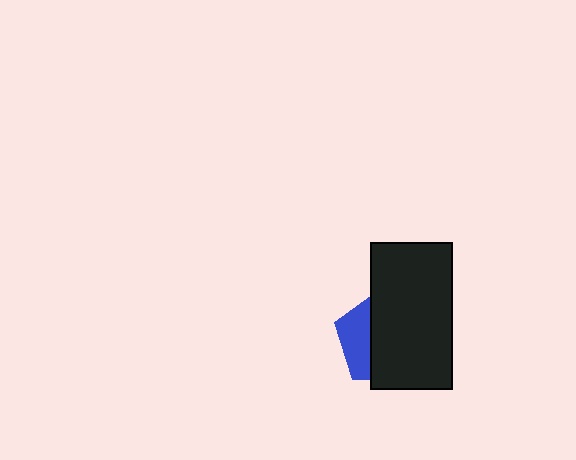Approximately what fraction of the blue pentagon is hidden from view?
Roughly 68% of the blue pentagon is hidden behind the black rectangle.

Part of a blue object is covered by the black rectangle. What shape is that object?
It is a pentagon.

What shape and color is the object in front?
The object in front is a black rectangle.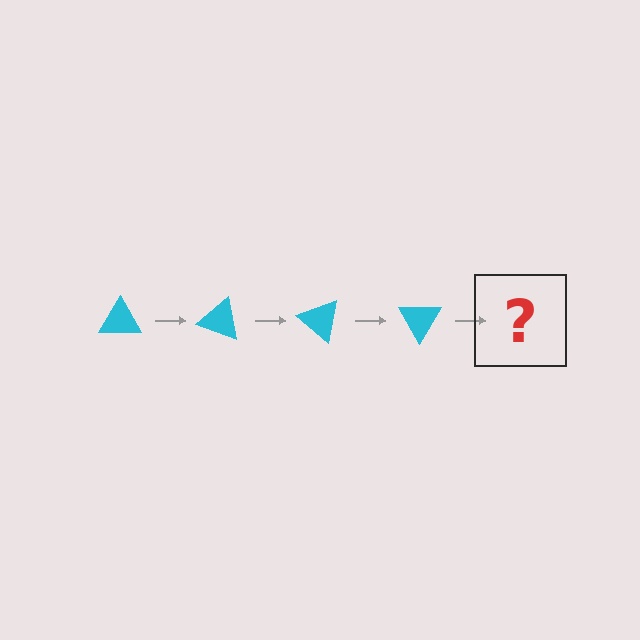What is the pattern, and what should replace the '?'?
The pattern is that the triangle rotates 20 degrees each step. The '?' should be a cyan triangle rotated 80 degrees.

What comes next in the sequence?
The next element should be a cyan triangle rotated 80 degrees.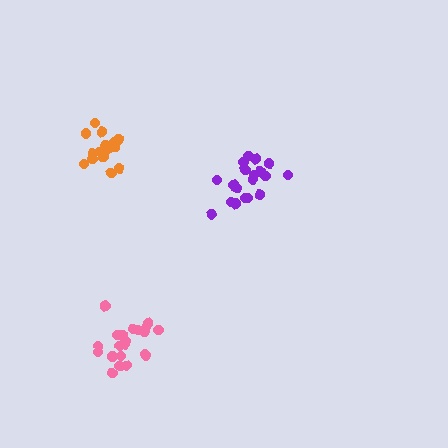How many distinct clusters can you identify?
There are 3 distinct clusters.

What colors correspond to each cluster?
The clusters are colored: orange, purple, pink.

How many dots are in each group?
Group 1: 17 dots, Group 2: 19 dots, Group 3: 21 dots (57 total).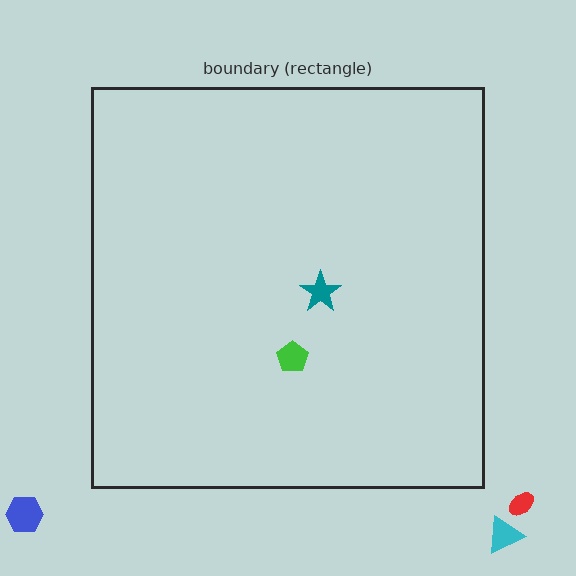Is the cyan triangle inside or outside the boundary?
Outside.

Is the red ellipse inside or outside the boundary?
Outside.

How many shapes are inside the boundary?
2 inside, 3 outside.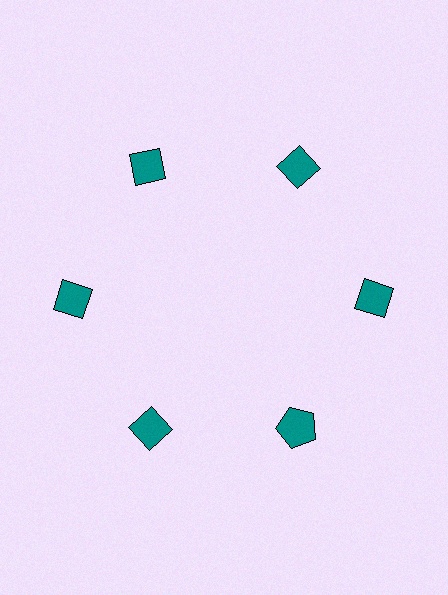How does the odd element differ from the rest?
It has a different shape: pentagon instead of diamond.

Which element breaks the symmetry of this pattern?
The teal pentagon at roughly the 5 o'clock position breaks the symmetry. All other shapes are teal diamonds.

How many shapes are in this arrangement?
There are 6 shapes arranged in a ring pattern.